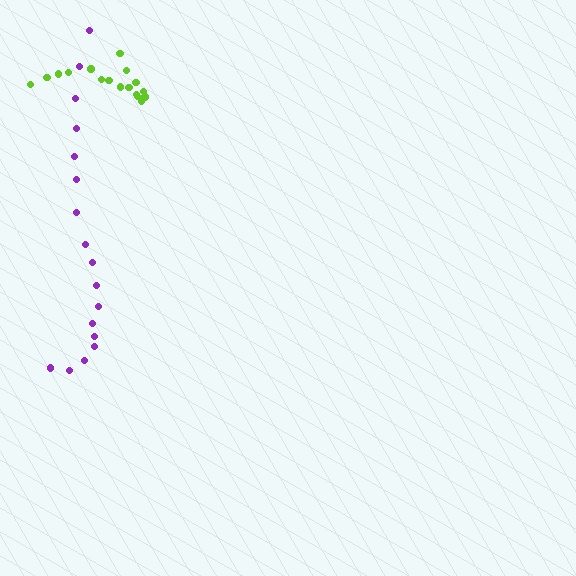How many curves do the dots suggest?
There are 2 distinct paths.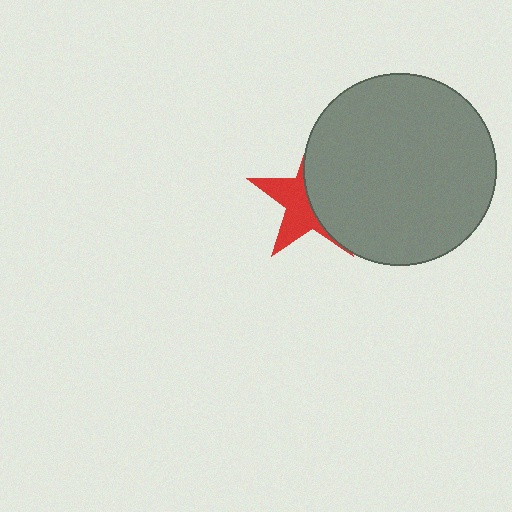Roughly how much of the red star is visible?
A small part of it is visible (roughly 45%).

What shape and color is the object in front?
The object in front is a gray circle.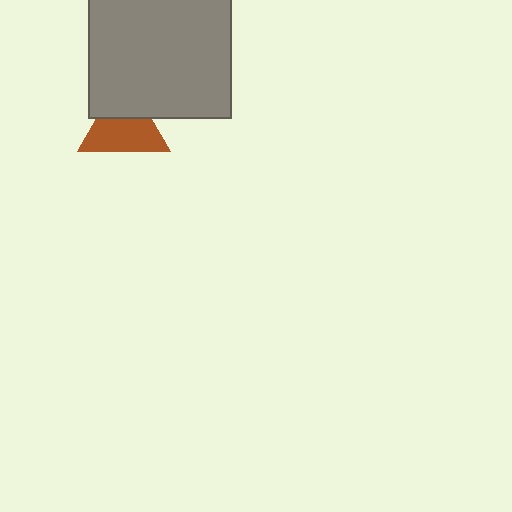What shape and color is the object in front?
The object in front is a gray square.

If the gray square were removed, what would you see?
You would see the complete brown triangle.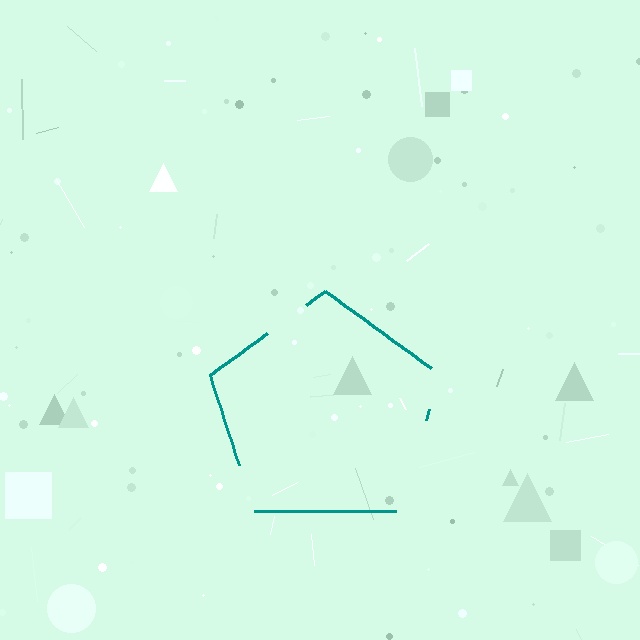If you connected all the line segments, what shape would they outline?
They would outline a pentagon.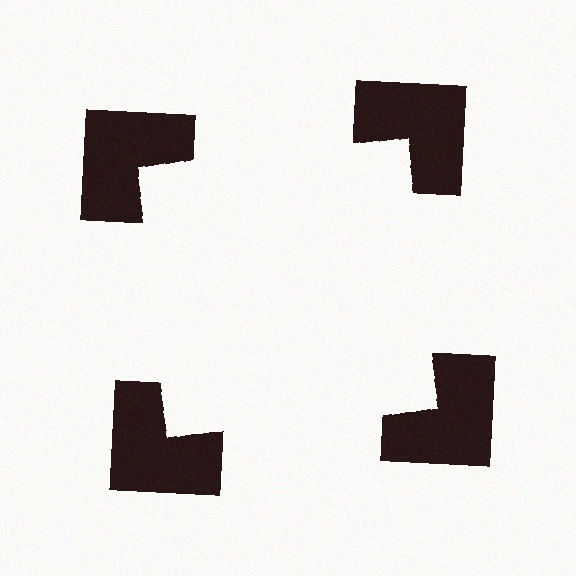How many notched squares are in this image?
There are 4 — one at each vertex of the illusory square.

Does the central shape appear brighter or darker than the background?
It typically appears slightly brighter than the background, even though no actual brightness change is drawn.